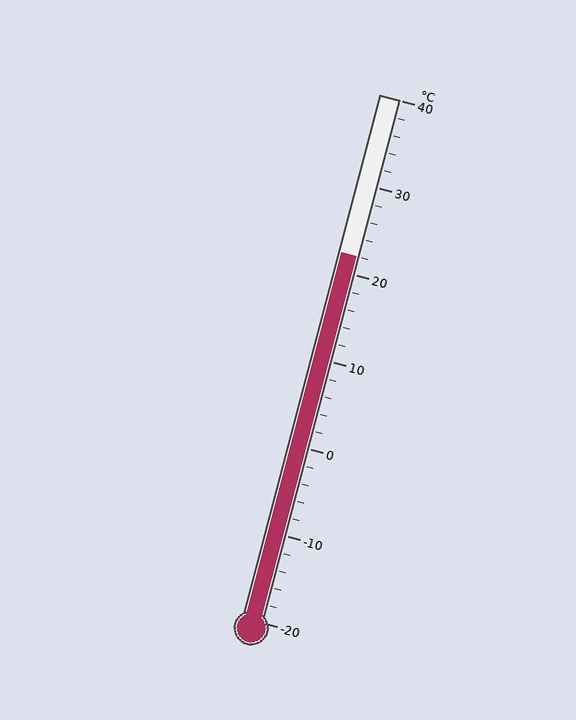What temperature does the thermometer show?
The thermometer shows approximately 22°C.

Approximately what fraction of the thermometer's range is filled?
The thermometer is filled to approximately 70% of its range.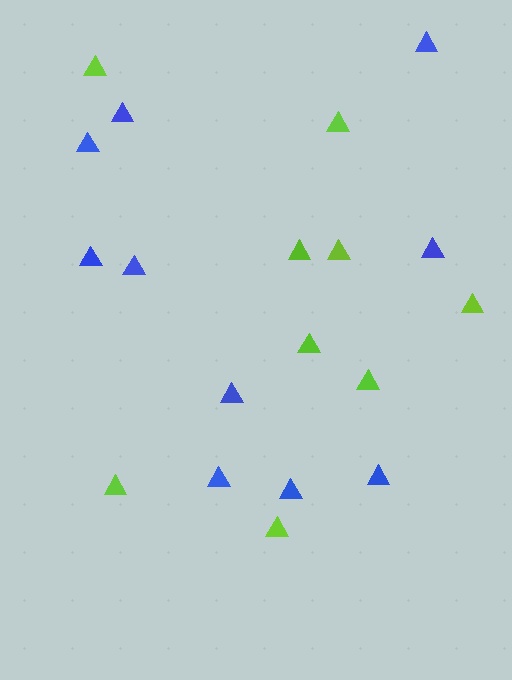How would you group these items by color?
There are 2 groups: one group of blue triangles (10) and one group of lime triangles (9).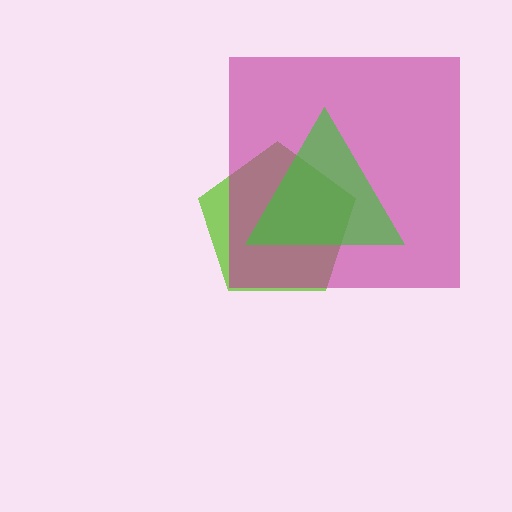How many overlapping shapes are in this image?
There are 3 overlapping shapes in the image.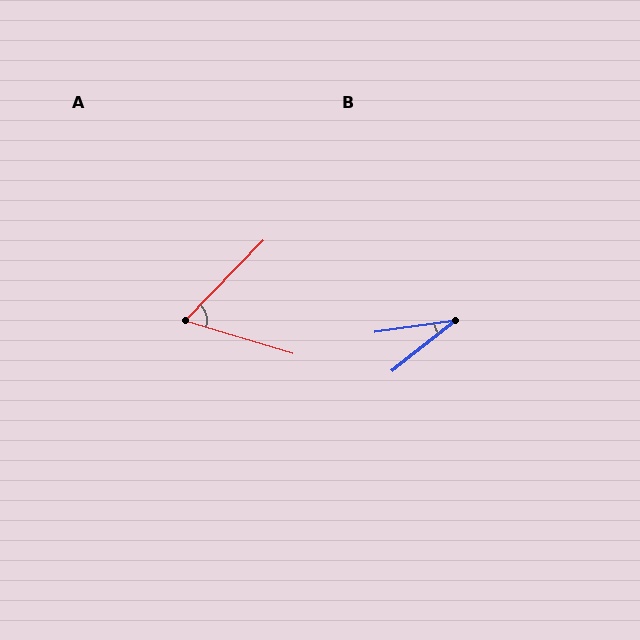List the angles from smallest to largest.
B (30°), A (63°).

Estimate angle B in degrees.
Approximately 30 degrees.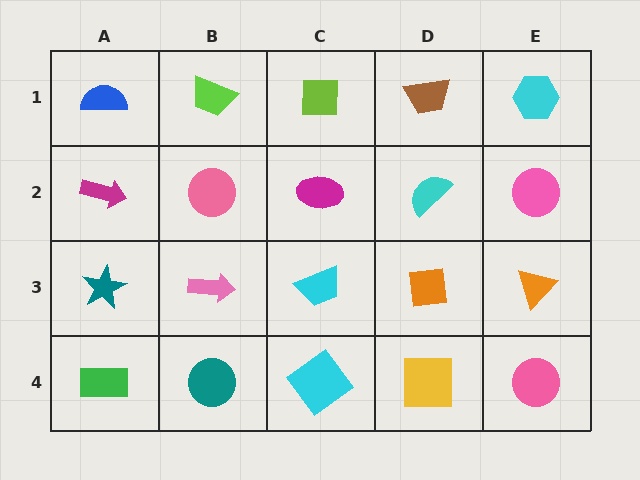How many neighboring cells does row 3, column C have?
4.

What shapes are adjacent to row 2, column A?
A blue semicircle (row 1, column A), a teal star (row 3, column A), a pink circle (row 2, column B).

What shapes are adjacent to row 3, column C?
A magenta ellipse (row 2, column C), a cyan diamond (row 4, column C), a pink arrow (row 3, column B), an orange square (row 3, column D).